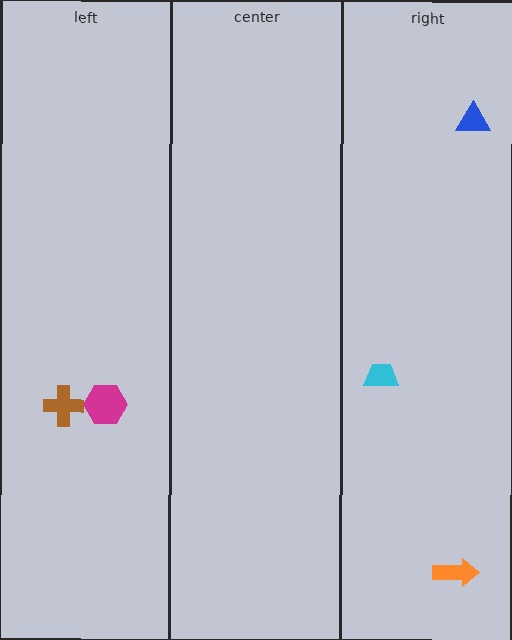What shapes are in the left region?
The magenta hexagon, the brown cross.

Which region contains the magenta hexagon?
The left region.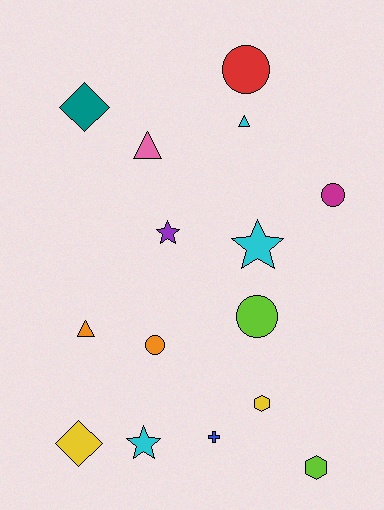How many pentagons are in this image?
There are no pentagons.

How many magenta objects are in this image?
There is 1 magenta object.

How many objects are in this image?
There are 15 objects.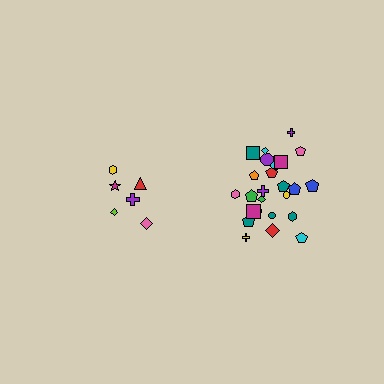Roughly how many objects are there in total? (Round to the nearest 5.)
Roughly 30 objects in total.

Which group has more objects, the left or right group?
The right group.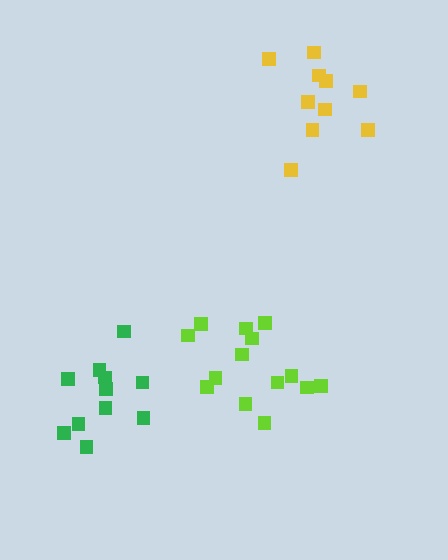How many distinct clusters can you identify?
There are 3 distinct clusters.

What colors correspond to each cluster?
The clusters are colored: yellow, lime, green.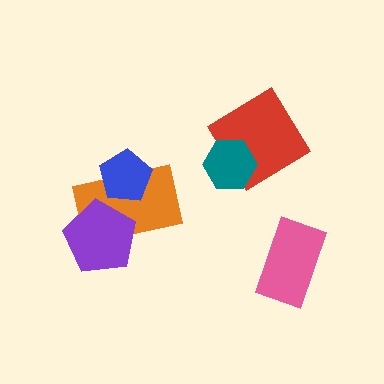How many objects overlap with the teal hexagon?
1 object overlaps with the teal hexagon.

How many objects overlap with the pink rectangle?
0 objects overlap with the pink rectangle.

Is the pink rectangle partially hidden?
No, no other shape covers it.